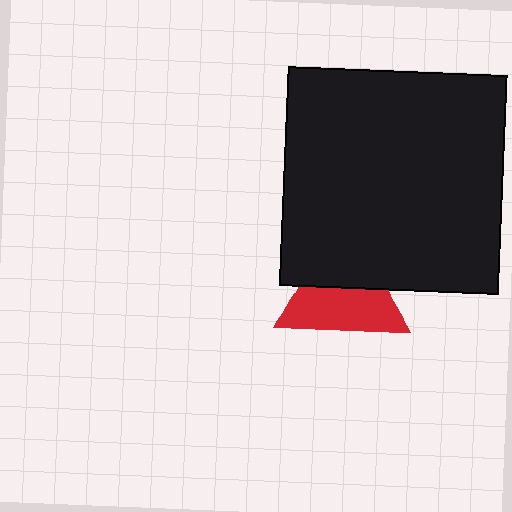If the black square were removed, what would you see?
You would see the complete red triangle.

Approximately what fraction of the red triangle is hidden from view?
Roughly 43% of the red triangle is hidden behind the black square.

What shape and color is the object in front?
The object in front is a black square.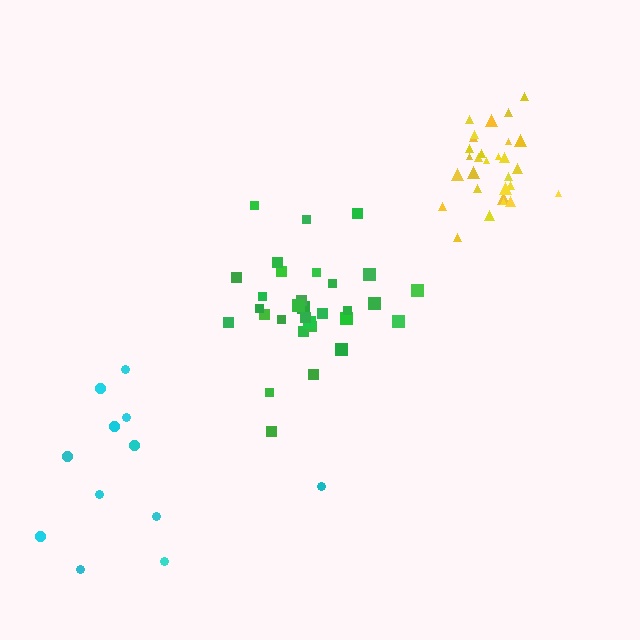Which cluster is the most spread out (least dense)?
Cyan.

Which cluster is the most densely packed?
Yellow.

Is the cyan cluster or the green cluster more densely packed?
Green.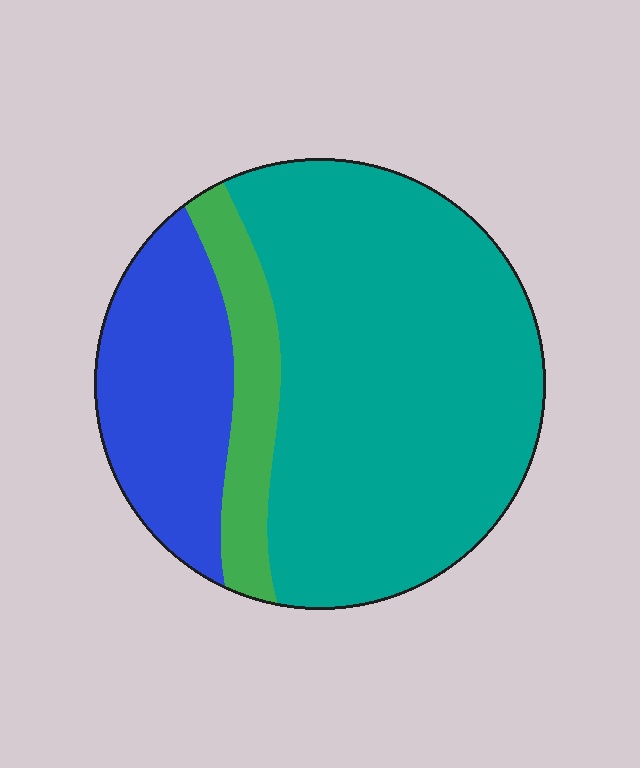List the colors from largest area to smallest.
From largest to smallest: teal, blue, green.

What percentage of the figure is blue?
Blue takes up about one quarter (1/4) of the figure.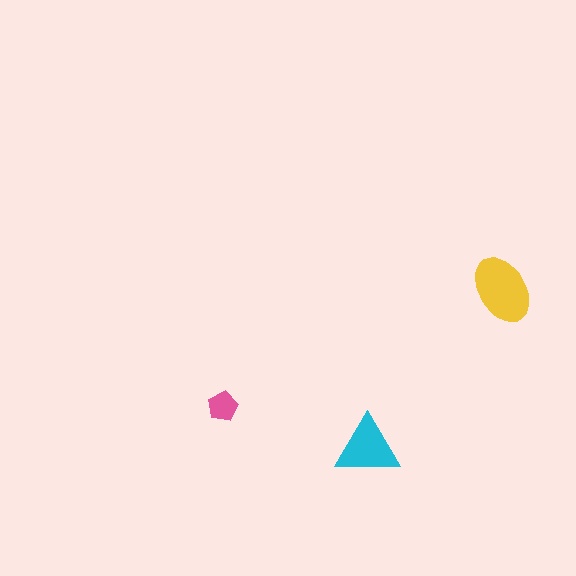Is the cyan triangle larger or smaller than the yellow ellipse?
Smaller.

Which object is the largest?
The yellow ellipse.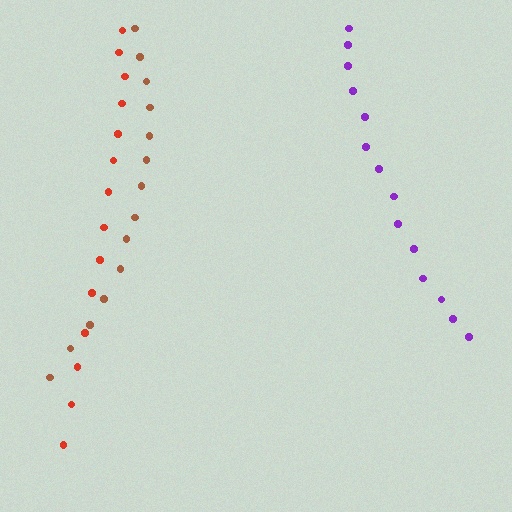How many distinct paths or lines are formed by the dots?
There are 3 distinct paths.